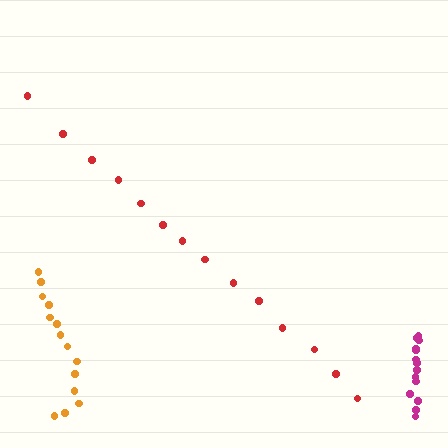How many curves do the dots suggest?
There are 3 distinct paths.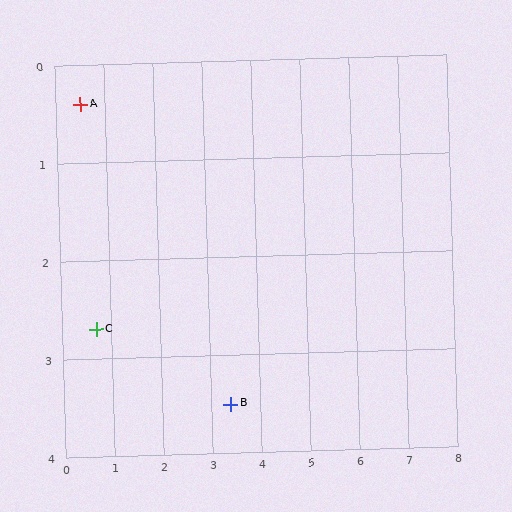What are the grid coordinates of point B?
Point B is at approximately (3.4, 3.5).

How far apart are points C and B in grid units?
Points C and B are about 2.8 grid units apart.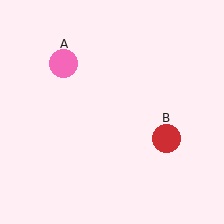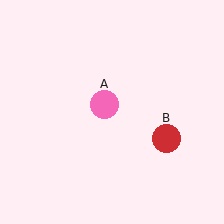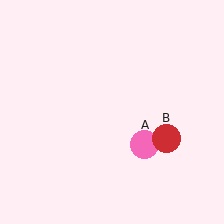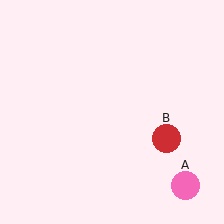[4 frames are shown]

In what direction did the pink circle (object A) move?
The pink circle (object A) moved down and to the right.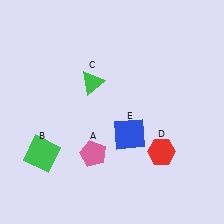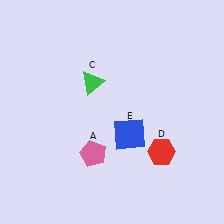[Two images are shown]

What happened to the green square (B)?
The green square (B) was removed in Image 2. It was in the bottom-left area of Image 1.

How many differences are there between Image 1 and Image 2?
There is 1 difference between the two images.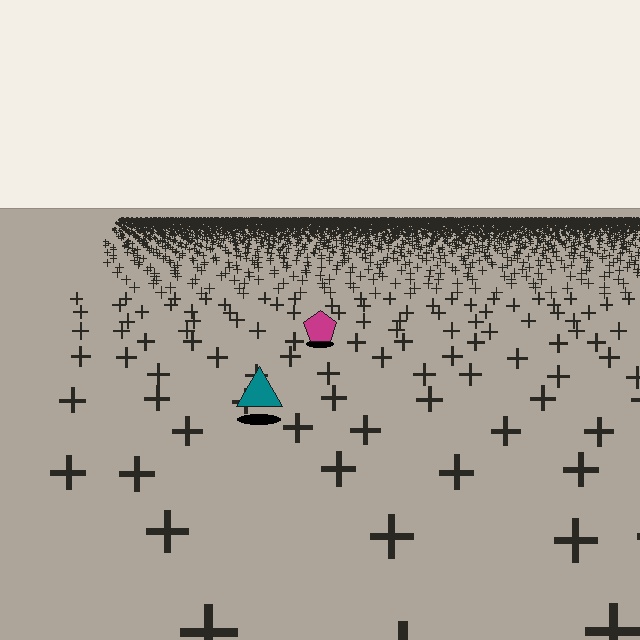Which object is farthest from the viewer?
The magenta pentagon is farthest from the viewer. It appears smaller and the ground texture around it is denser.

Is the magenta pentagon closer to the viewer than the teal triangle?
No. The teal triangle is closer — you can tell from the texture gradient: the ground texture is coarser near it.